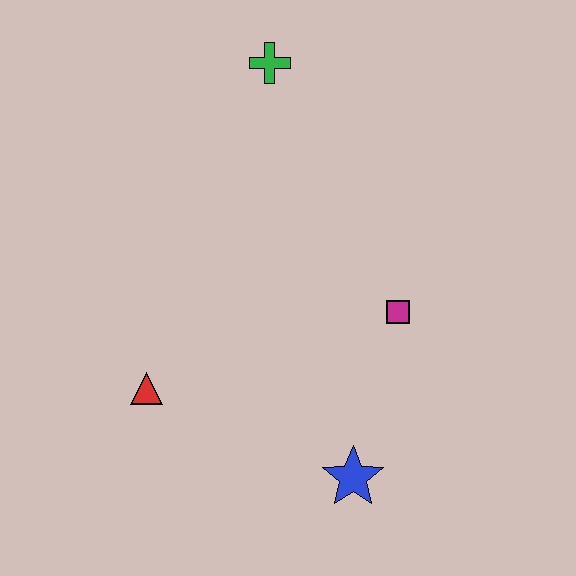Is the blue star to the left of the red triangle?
No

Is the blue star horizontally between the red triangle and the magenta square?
Yes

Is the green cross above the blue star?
Yes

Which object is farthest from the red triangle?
The green cross is farthest from the red triangle.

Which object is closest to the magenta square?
The blue star is closest to the magenta square.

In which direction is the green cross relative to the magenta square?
The green cross is above the magenta square.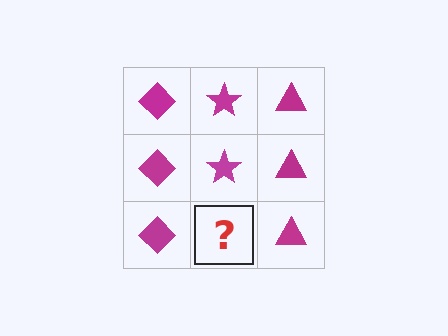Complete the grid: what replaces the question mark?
The question mark should be replaced with a magenta star.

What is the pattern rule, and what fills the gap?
The rule is that each column has a consistent shape. The gap should be filled with a magenta star.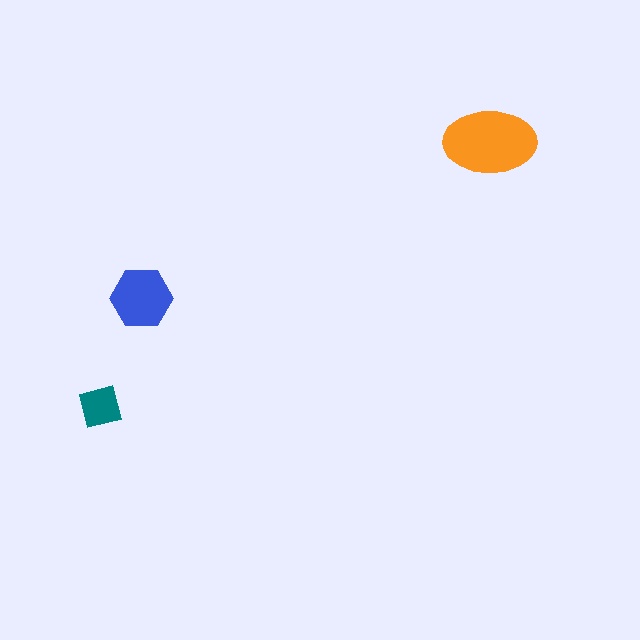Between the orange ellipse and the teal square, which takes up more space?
The orange ellipse.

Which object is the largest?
The orange ellipse.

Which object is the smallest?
The teal square.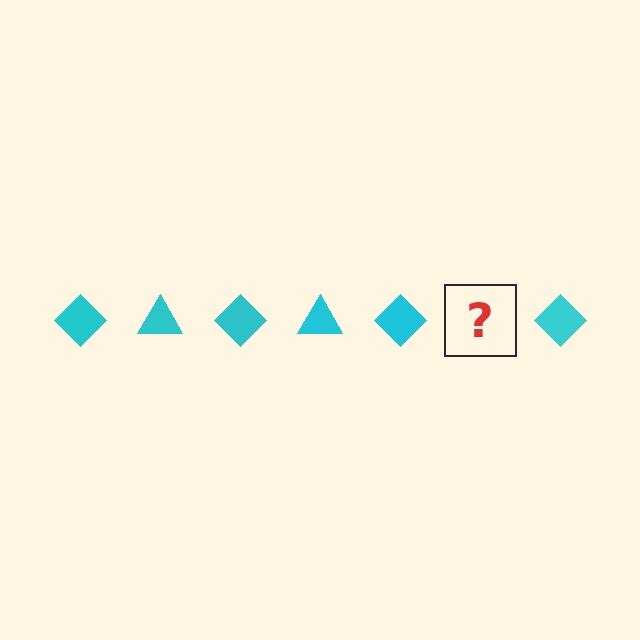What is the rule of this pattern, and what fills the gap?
The rule is that the pattern cycles through diamond, triangle shapes in cyan. The gap should be filled with a cyan triangle.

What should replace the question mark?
The question mark should be replaced with a cyan triangle.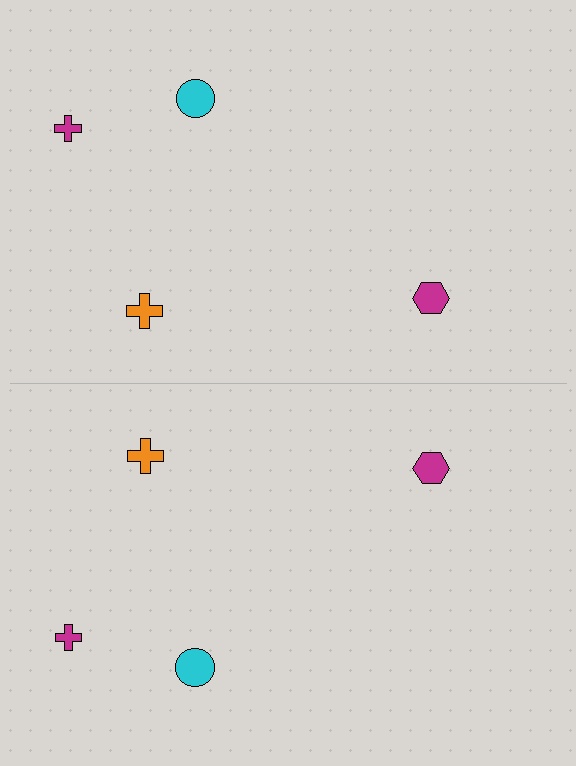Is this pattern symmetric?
Yes, this pattern has bilateral (reflection) symmetry.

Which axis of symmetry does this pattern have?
The pattern has a horizontal axis of symmetry running through the center of the image.